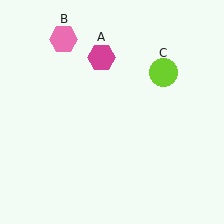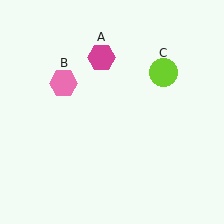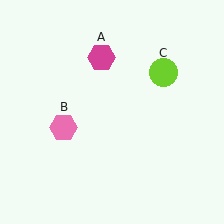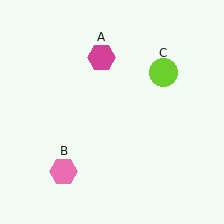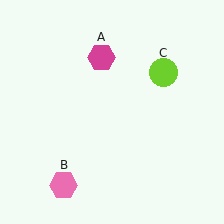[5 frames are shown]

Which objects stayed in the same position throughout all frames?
Magenta hexagon (object A) and lime circle (object C) remained stationary.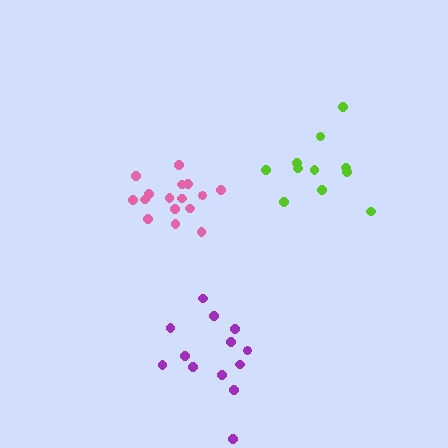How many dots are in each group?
Group 1: 11 dots, Group 2: 13 dots, Group 3: 16 dots (40 total).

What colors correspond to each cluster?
The clusters are colored: lime, purple, pink.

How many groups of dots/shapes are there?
There are 3 groups.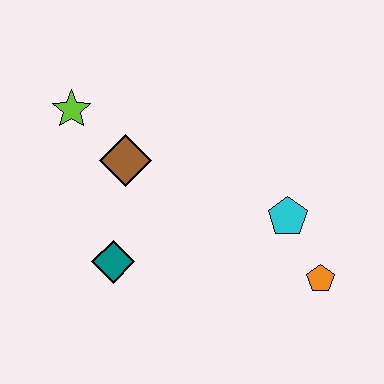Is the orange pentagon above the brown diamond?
No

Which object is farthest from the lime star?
The orange pentagon is farthest from the lime star.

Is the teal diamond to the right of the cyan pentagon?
No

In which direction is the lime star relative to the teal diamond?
The lime star is above the teal diamond.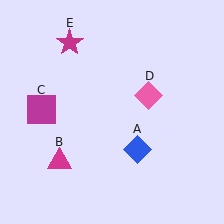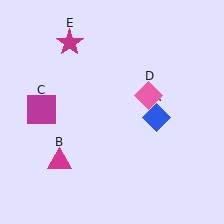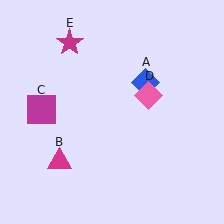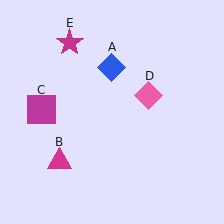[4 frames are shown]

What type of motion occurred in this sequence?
The blue diamond (object A) rotated counterclockwise around the center of the scene.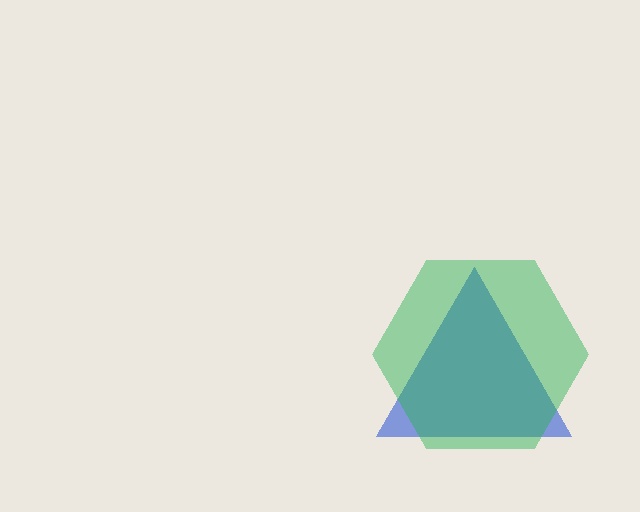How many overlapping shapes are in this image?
There are 2 overlapping shapes in the image.